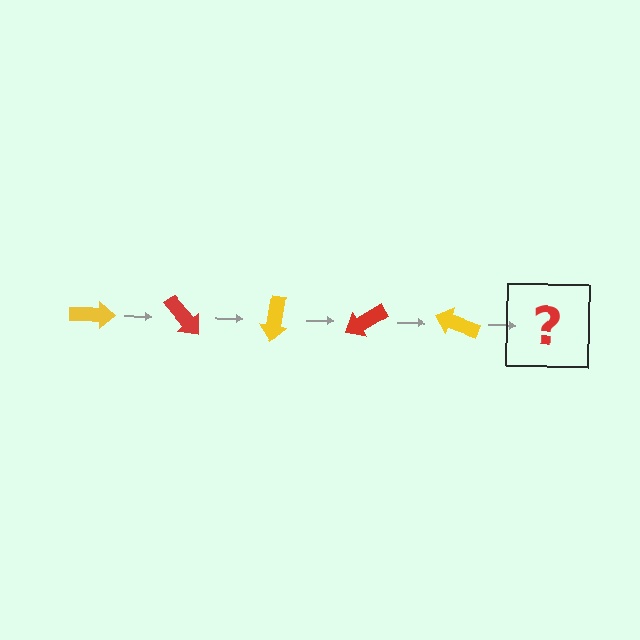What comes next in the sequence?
The next element should be a red arrow, rotated 250 degrees from the start.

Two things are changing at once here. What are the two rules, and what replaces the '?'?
The two rules are that it rotates 50 degrees each step and the color cycles through yellow and red. The '?' should be a red arrow, rotated 250 degrees from the start.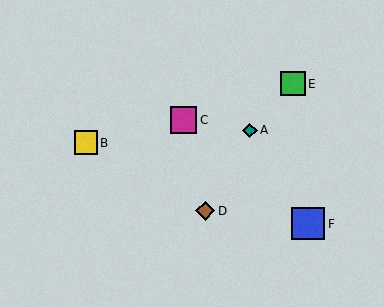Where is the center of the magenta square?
The center of the magenta square is at (184, 120).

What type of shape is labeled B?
Shape B is a yellow square.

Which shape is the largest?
The blue square (labeled F) is the largest.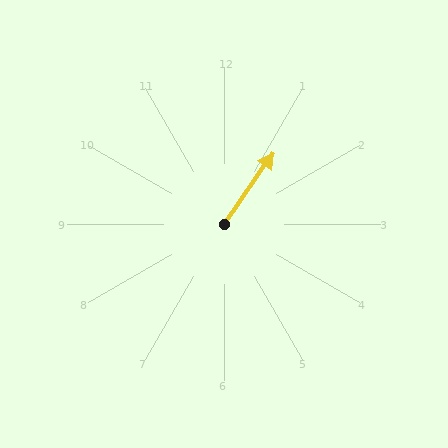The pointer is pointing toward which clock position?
Roughly 1 o'clock.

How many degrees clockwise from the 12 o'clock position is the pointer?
Approximately 35 degrees.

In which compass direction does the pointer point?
Northeast.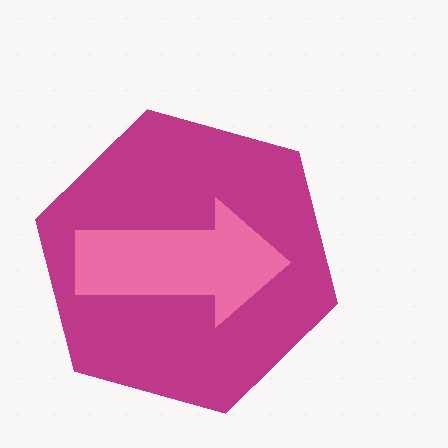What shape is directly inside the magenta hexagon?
The pink arrow.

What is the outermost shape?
The magenta hexagon.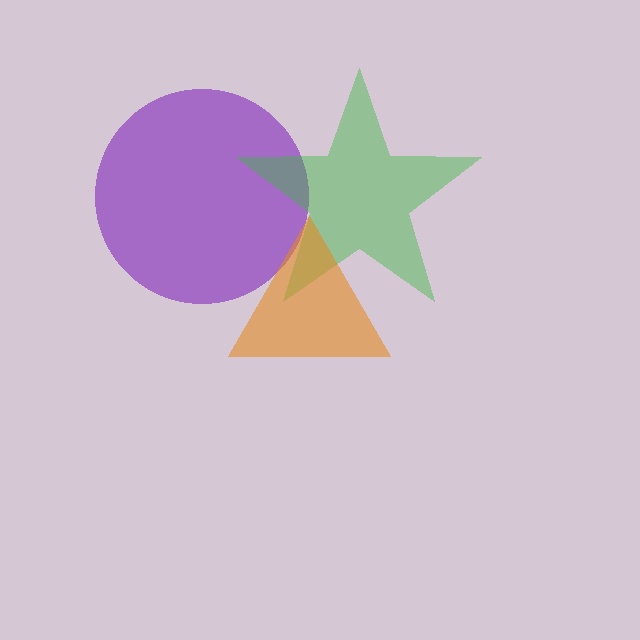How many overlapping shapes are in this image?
There are 3 overlapping shapes in the image.